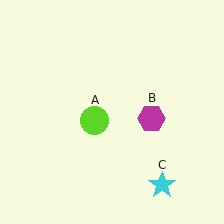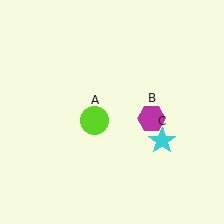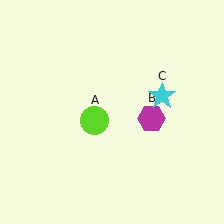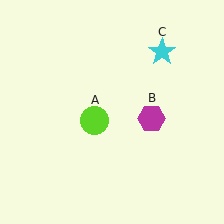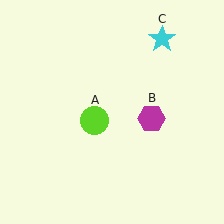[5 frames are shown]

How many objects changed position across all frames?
1 object changed position: cyan star (object C).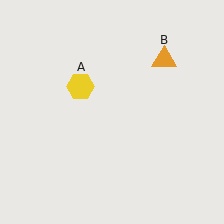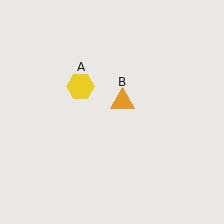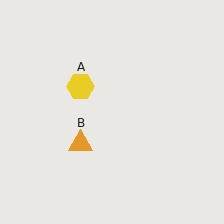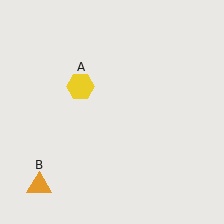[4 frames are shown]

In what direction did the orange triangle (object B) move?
The orange triangle (object B) moved down and to the left.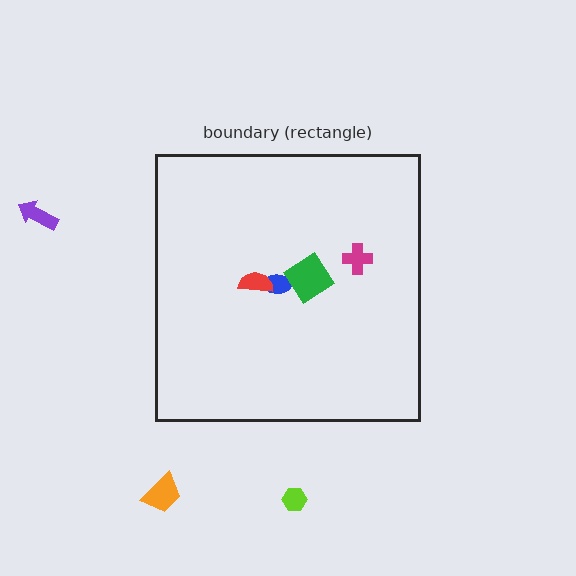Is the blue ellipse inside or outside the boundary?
Inside.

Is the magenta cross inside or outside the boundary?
Inside.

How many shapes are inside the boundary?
4 inside, 3 outside.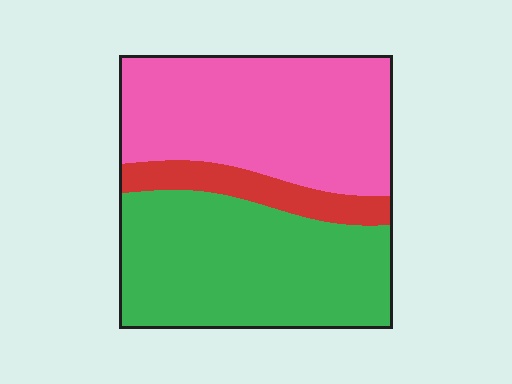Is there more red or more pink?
Pink.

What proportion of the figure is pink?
Pink covers 44% of the figure.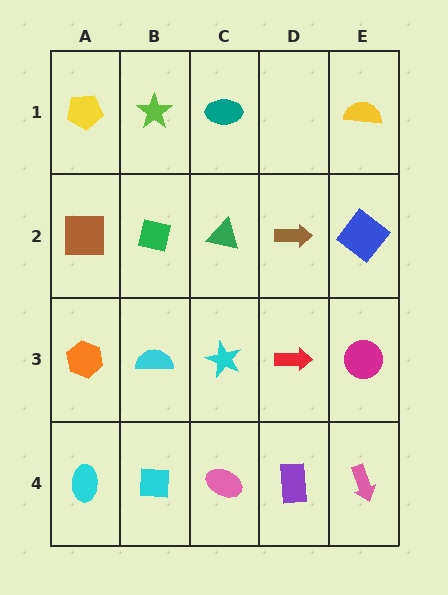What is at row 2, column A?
A brown square.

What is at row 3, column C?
A cyan star.